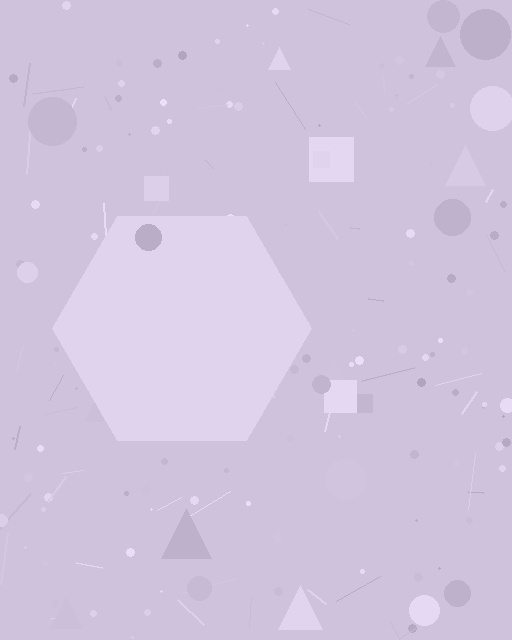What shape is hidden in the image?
A hexagon is hidden in the image.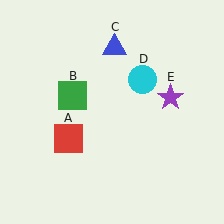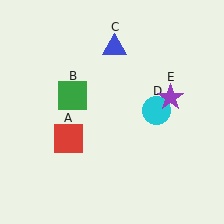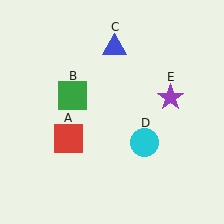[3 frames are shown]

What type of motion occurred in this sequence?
The cyan circle (object D) rotated clockwise around the center of the scene.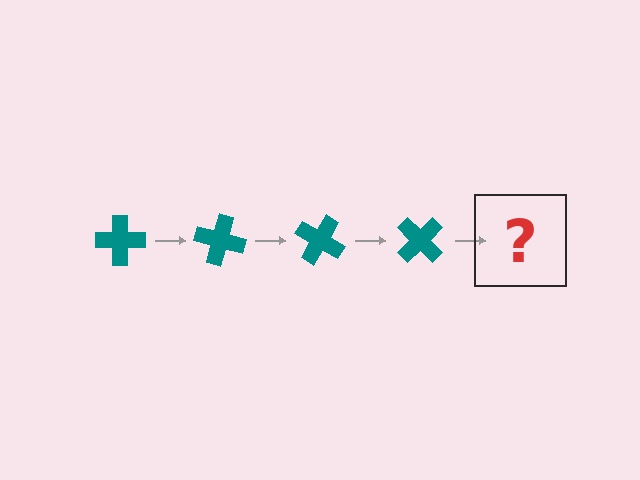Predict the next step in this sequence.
The next step is a teal cross rotated 60 degrees.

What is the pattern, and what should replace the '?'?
The pattern is that the cross rotates 15 degrees each step. The '?' should be a teal cross rotated 60 degrees.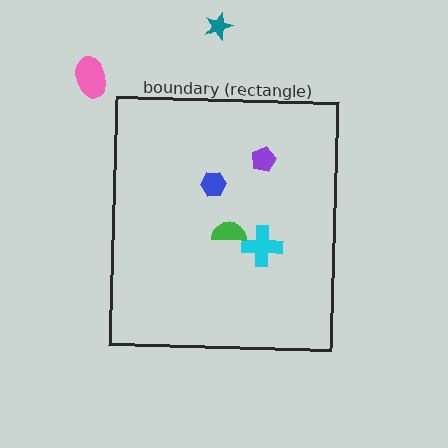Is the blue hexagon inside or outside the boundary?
Inside.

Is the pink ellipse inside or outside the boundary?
Outside.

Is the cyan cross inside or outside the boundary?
Inside.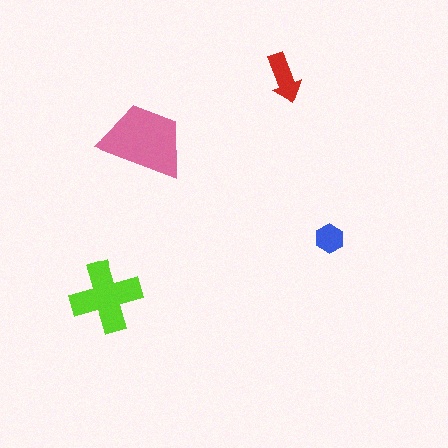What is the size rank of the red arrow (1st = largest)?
3rd.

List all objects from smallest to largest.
The blue hexagon, the red arrow, the lime cross, the pink trapezoid.